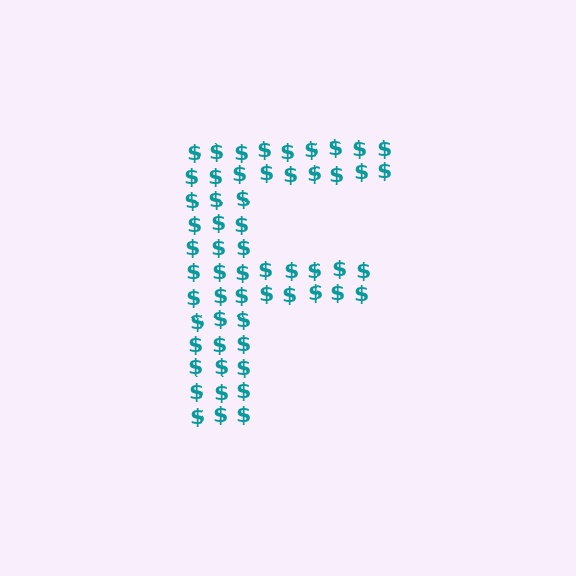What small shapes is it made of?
It is made of small dollar signs.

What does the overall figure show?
The overall figure shows the letter F.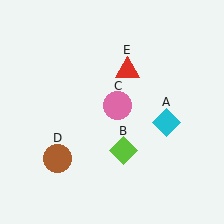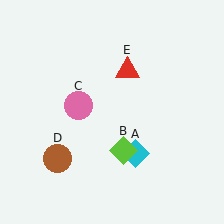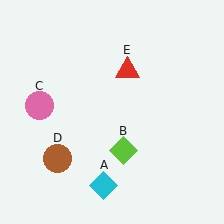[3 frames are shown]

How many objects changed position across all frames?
2 objects changed position: cyan diamond (object A), pink circle (object C).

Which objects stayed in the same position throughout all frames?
Lime diamond (object B) and brown circle (object D) and red triangle (object E) remained stationary.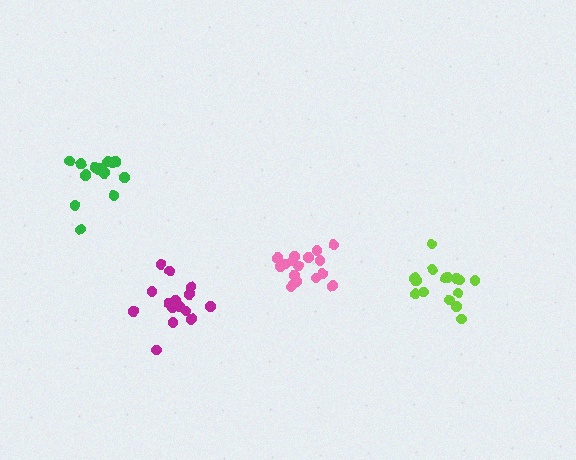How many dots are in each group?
Group 1: 15 dots, Group 2: 15 dots, Group 3: 17 dots, Group 4: 15 dots (62 total).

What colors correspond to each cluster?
The clusters are colored: green, lime, pink, magenta.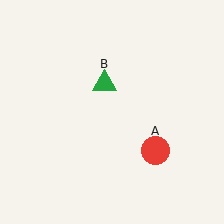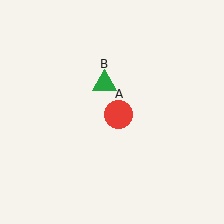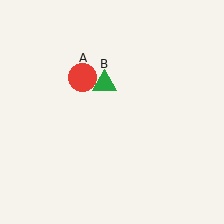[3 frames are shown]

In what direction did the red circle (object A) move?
The red circle (object A) moved up and to the left.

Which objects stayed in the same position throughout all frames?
Green triangle (object B) remained stationary.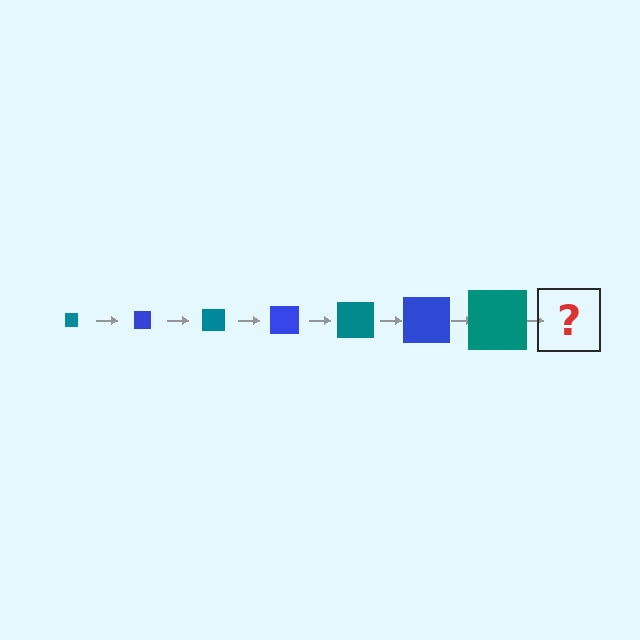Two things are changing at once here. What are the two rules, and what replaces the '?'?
The two rules are that the square grows larger each step and the color cycles through teal and blue. The '?' should be a blue square, larger than the previous one.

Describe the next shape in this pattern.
It should be a blue square, larger than the previous one.